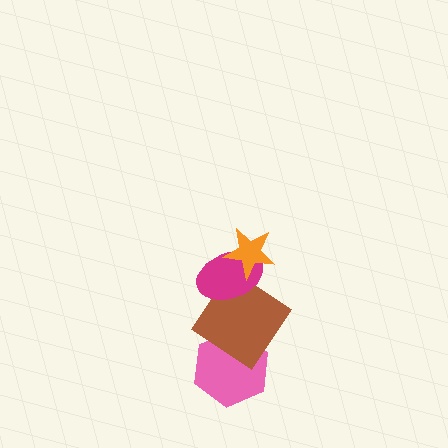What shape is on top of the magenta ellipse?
The orange star is on top of the magenta ellipse.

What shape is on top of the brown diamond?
The magenta ellipse is on top of the brown diamond.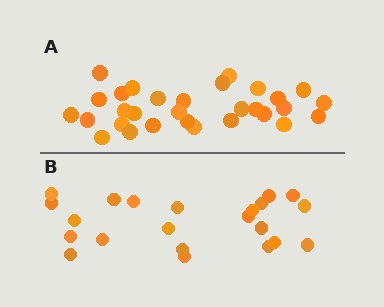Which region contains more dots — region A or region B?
Region A (the top region) has more dots.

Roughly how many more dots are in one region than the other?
Region A has roughly 8 or so more dots than region B.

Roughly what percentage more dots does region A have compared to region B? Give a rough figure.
About 35% more.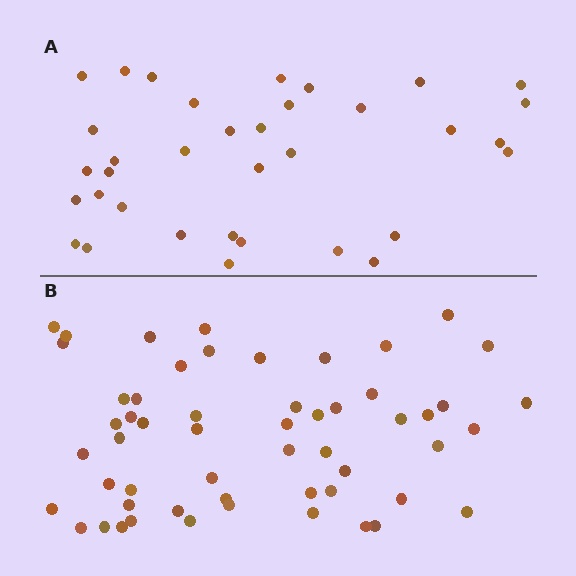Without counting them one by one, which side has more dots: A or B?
Region B (the bottom region) has more dots.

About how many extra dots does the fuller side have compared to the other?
Region B has approximately 20 more dots than region A.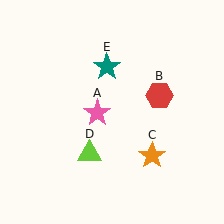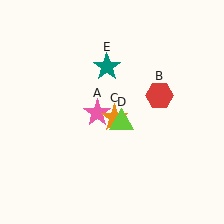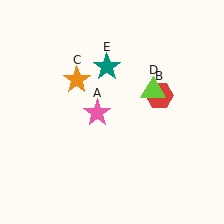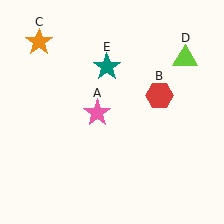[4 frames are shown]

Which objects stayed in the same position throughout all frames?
Pink star (object A) and red hexagon (object B) and teal star (object E) remained stationary.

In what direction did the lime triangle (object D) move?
The lime triangle (object D) moved up and to the right.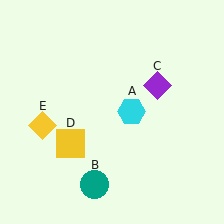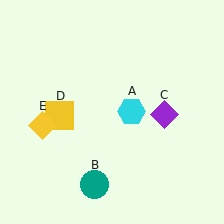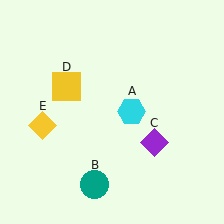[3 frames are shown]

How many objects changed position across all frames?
2 objects changed position: purple diamond (object C), yellow square (object D).